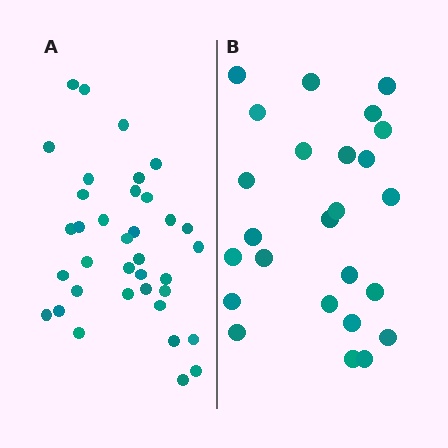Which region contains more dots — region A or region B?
Region A (the left region) has more dots.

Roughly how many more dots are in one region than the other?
Region A has roughly 12 or so more dots than region B.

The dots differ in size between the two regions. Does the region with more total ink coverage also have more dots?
No. Region B has more total ink coverage because its dots are larger, but region A actually contains more individual dots. Total area can be misleading — the number of items is what matters here.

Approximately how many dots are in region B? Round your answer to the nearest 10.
About 20 dots. (The exact count is 25, which rounds to 20.)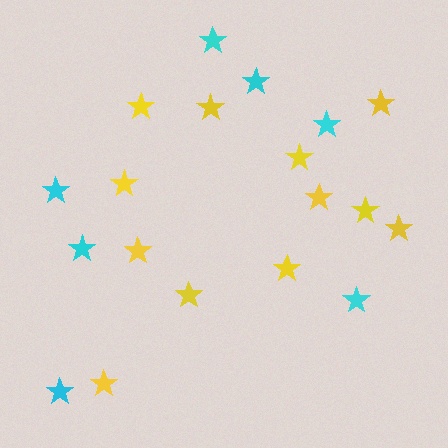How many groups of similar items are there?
There are 2 groups: one group of yellow stars (12) and one group of cyan stars (7).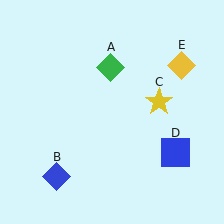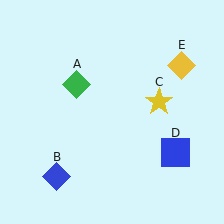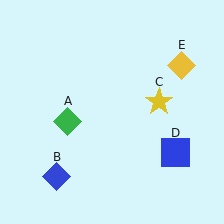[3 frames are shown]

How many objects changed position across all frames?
1 object changed position: green diamond (object A).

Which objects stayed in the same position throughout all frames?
Blue diamond (object B) and yellow star (object C) and blue square (object D) and yellow diamond (object E) remained stationary.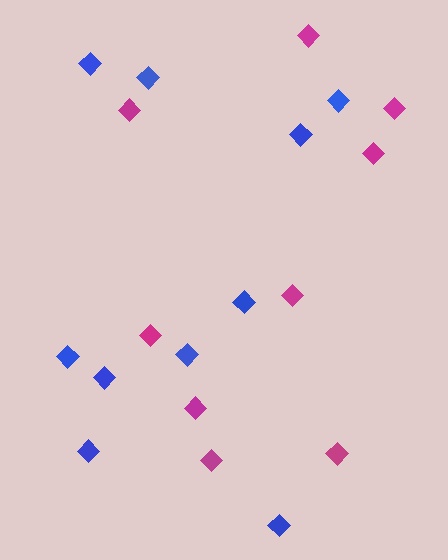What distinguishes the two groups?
There are 2 groups: one group of blue diamonds (10) and one group of magenta diamonds (9).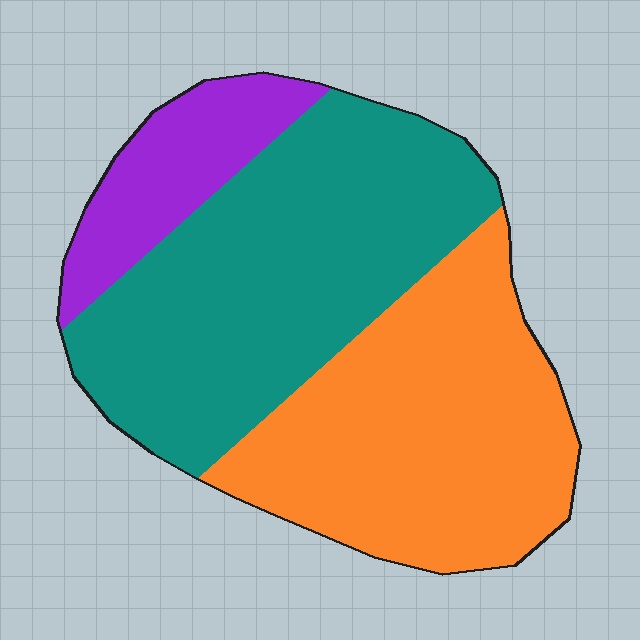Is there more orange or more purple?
Orange.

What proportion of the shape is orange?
Orange covers about 40% of the shape.